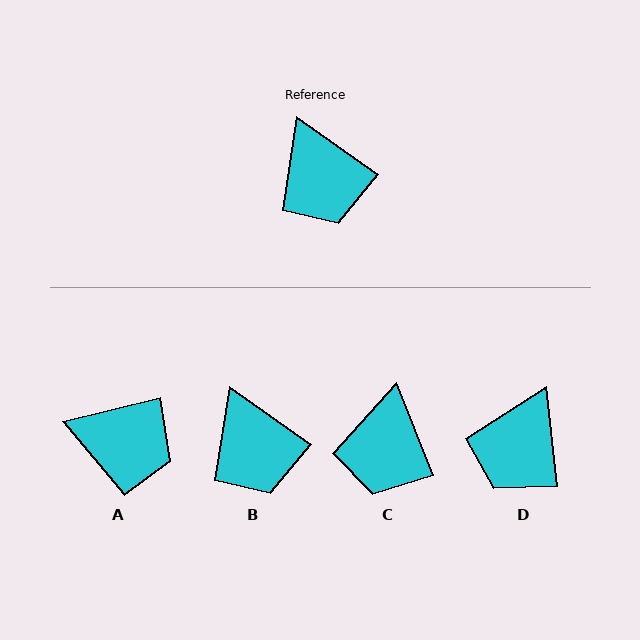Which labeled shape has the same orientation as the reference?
B.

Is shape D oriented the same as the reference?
No, it is off by about 48 degrees.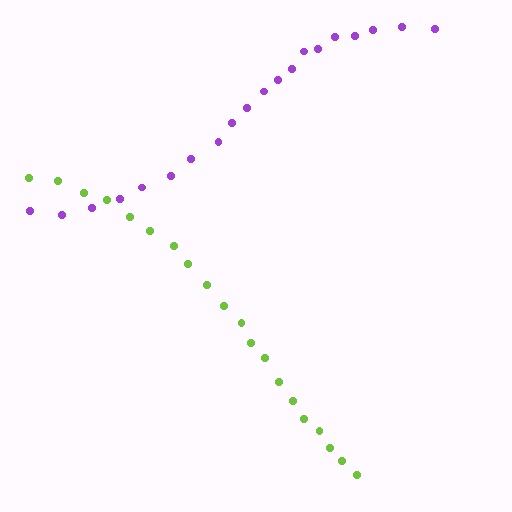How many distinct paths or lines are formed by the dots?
There are 2 distinct paths.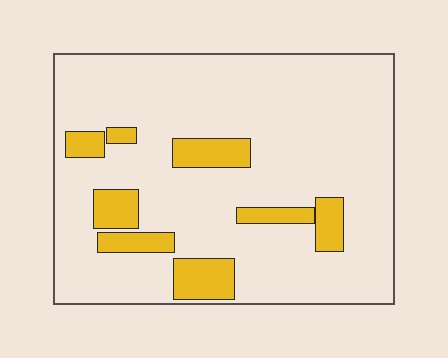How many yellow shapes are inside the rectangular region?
8.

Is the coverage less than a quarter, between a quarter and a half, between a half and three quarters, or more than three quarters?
Less than a quarter.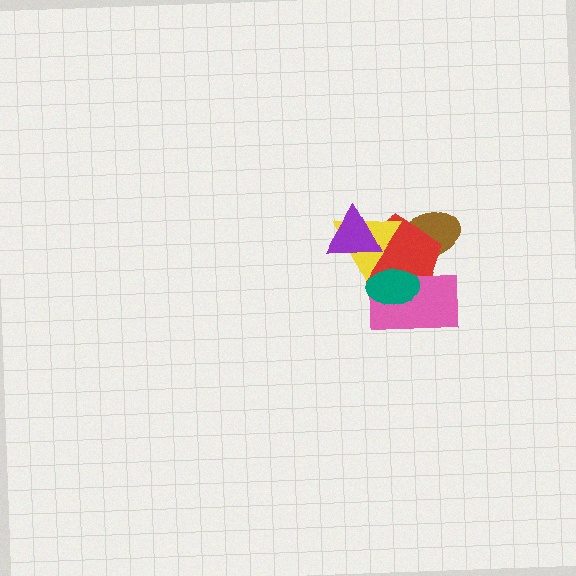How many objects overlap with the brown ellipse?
3 objects overlap with the brown ellipse.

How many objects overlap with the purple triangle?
2 objects overlap with the purple triangle.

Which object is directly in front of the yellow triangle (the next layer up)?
The purple triangle is directly in front of the yellow triangle.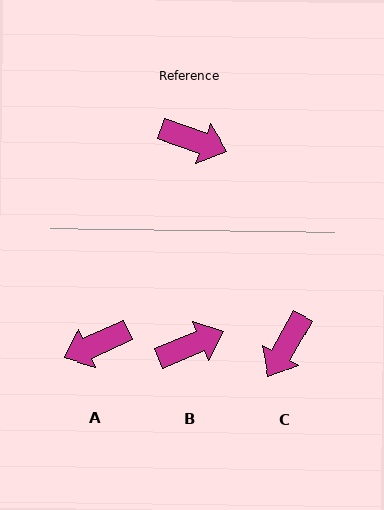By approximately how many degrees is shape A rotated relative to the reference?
Approximately 136 degrees clockwise.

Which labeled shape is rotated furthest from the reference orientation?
A, about 136 degrees away.